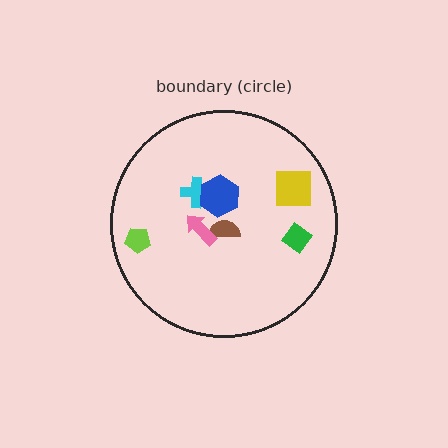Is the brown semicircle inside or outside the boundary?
Inside.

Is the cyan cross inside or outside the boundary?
Inside.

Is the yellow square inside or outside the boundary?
Inside.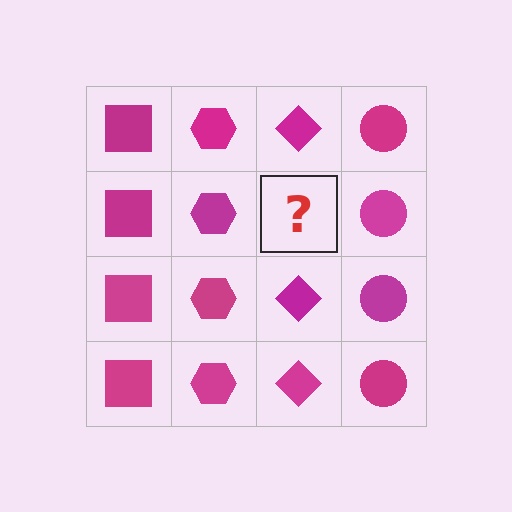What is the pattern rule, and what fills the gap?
The rule is that each column has a consistent shape. The gap should be filled with a magenta diamond.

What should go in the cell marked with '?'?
The missing cell should contain a magenta diamond.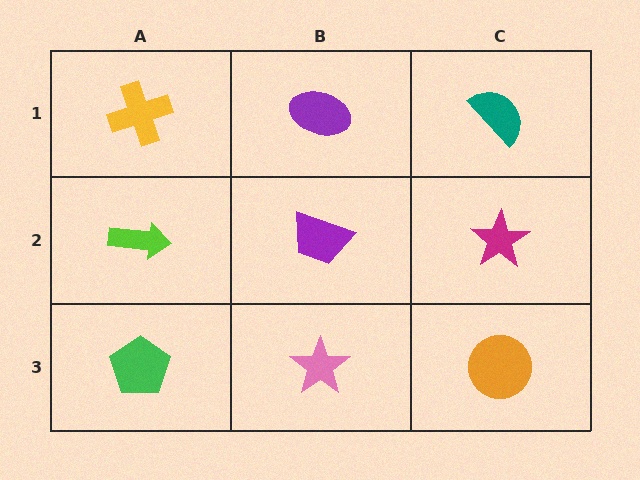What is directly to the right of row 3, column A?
A pink star.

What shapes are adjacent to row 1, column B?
A purple trapezoid (row 2, column B), a yellow cross (row 1, column A), a teal semicircle (row 1, column C).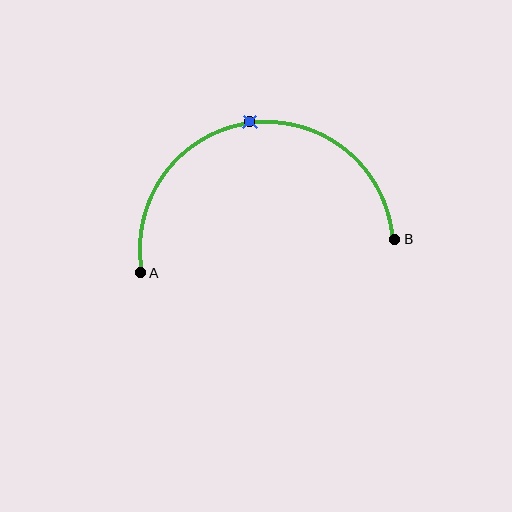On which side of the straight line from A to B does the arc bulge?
The arc bulges above the straight line connecting A and B.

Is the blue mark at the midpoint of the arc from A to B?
Yes. The blue mark lies on the arc at equal arc-length from both A and B — it is the arc midpoint.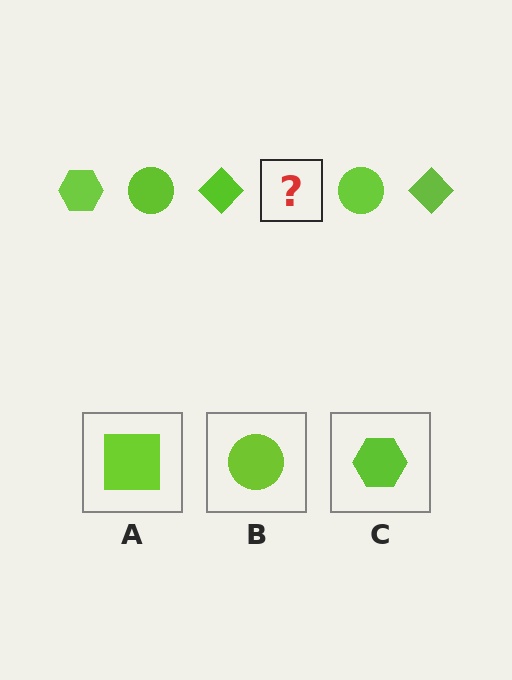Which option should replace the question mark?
Option C.